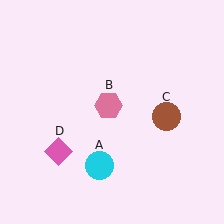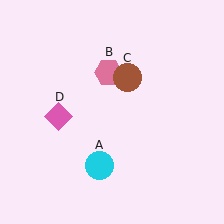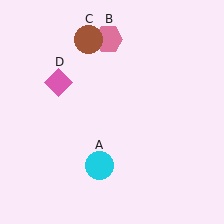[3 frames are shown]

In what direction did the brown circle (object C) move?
The brown circle (object C) moved up and to the left.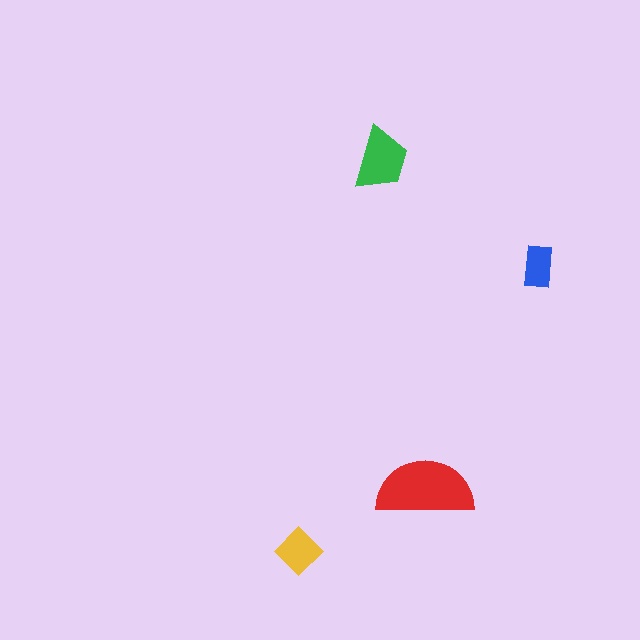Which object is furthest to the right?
The blue rectangle is rightmost.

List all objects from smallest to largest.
The blue rectangle, the yellow diamond, the green trapezoid, the red semicircle.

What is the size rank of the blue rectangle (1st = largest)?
4th.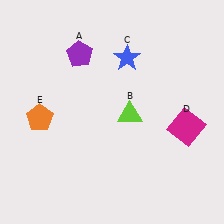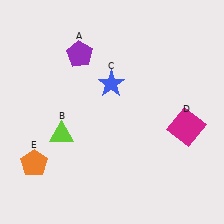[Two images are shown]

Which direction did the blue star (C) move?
The blue star (C) moved down.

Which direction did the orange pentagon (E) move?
The orange pentagon (E) moved down.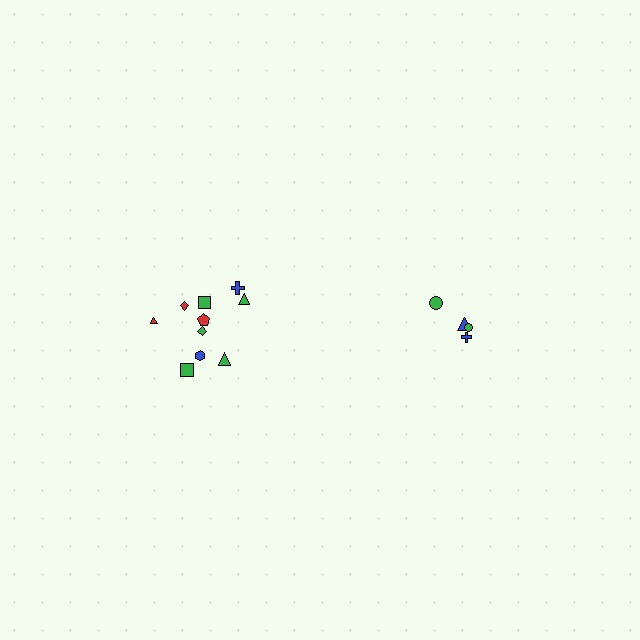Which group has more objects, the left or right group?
The left group.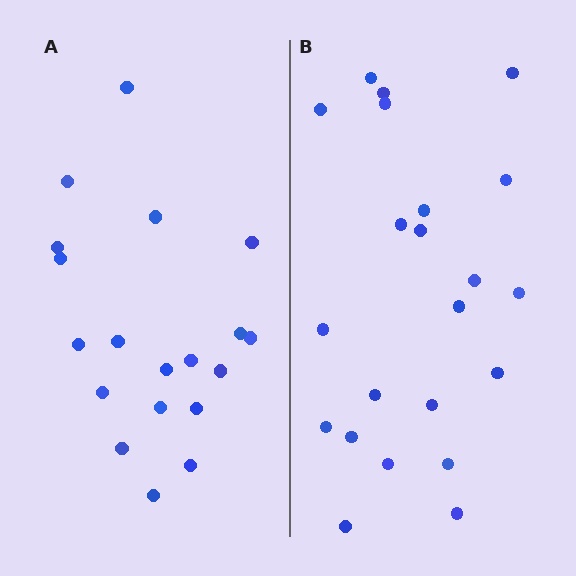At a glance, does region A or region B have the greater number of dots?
Region B (the right region) has more dots.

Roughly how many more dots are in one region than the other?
Region B has just a few more — roughly 2 or 3 more dots than region A.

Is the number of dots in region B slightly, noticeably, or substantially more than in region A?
Region B has only slightly more — the two regions are fairly close. The ratio is roughly 1.2 to 1.